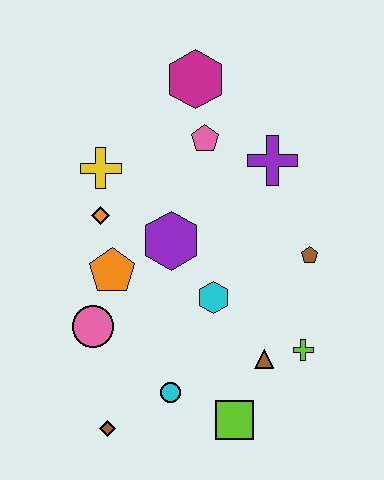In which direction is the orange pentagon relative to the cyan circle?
The orange pentagon is above the cyan circle.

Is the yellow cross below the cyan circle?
No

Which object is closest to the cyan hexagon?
The purple hexagon is closest to the cyan hexagon.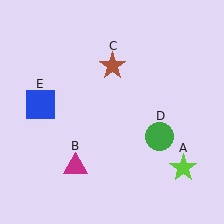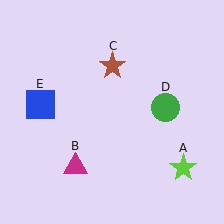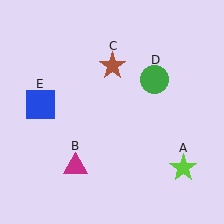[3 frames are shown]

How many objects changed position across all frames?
1 object changed position: green circle (object D).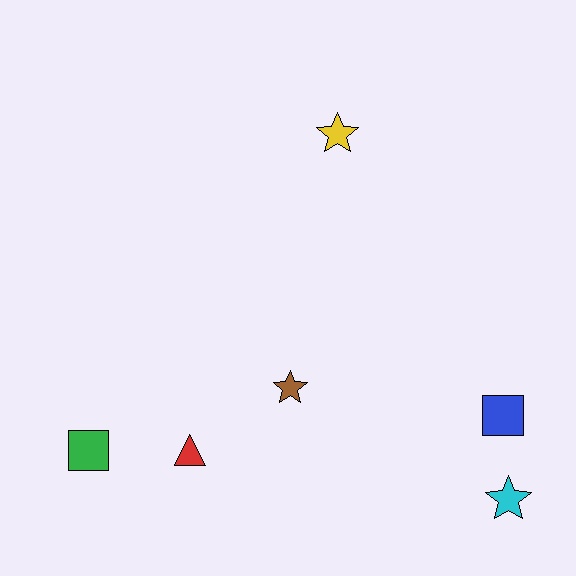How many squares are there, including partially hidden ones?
There are 2 squares.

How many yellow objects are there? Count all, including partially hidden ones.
There is 1 yellow object.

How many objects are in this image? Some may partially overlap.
There are 6 objects.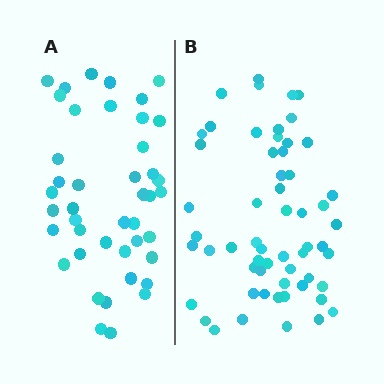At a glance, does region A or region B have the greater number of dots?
Region B (the right region) has more dots.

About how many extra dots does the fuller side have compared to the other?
Region B has approximately 15 more dots than region A.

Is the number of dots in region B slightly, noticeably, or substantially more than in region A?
Region B has noticeably more, but not dramatically so. The ratio is roughly 1.3 to 1.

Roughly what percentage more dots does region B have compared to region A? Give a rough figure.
About 35% more.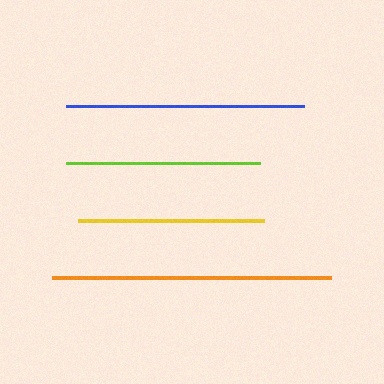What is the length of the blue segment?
The blue segment is approximately 238 pixels long.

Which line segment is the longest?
The orange line is the longest at approximately 280 pixels.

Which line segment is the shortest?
The yellow line is the shortest at approximately 186 pixels.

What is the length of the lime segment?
The lime segment is approximately 194 pixels long.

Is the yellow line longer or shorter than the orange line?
The orange line is longer than the yellow line.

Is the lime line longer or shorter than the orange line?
The orange line is longer than the lime line.